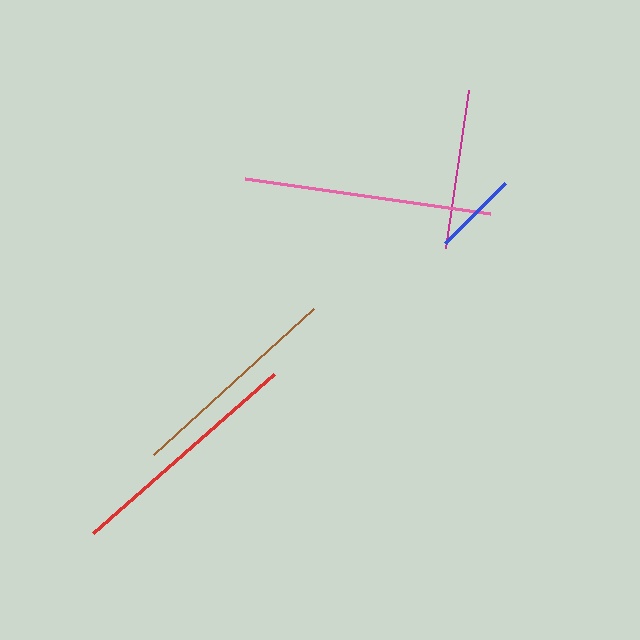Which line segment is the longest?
The pink line is the longest at approximately 247 pixels.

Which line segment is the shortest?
The blue line is the shortest at approximately 85 pixels.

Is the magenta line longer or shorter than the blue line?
The magenta line is longer than the blue line.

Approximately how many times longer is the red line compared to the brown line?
The red line is approximately 1.1 times the length of the brown line.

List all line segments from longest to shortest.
From longest to shortest: pink, red, brown, magenta, blue.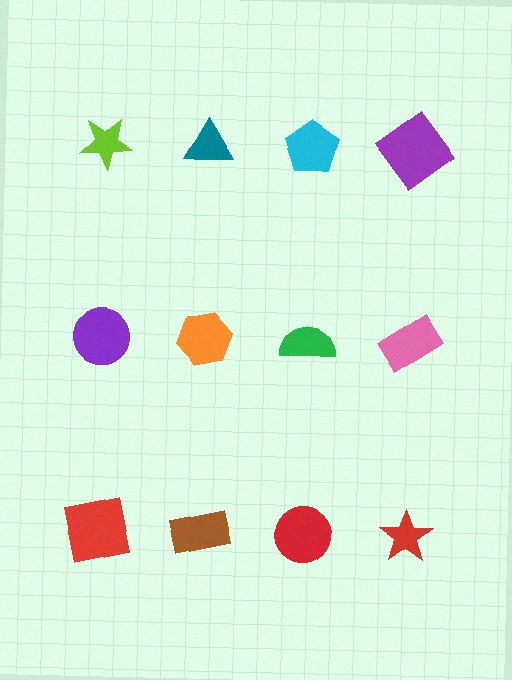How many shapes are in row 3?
4 shapes.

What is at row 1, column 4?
A purple diamond.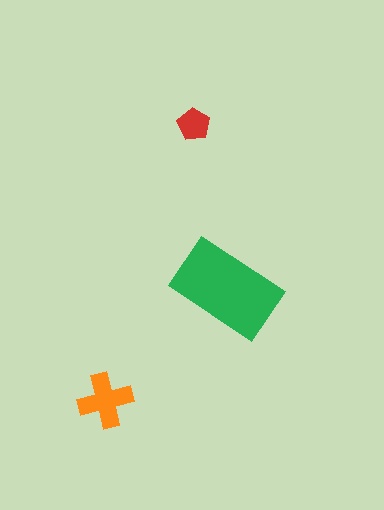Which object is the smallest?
The red pentagon.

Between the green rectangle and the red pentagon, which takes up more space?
The green rectangle.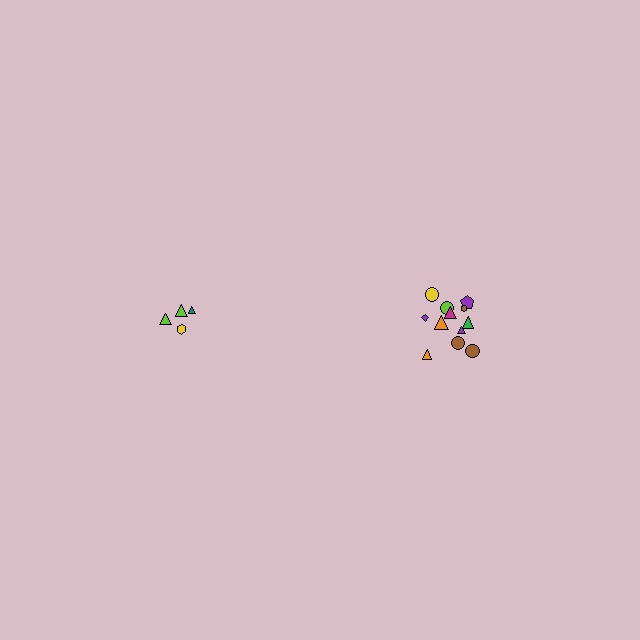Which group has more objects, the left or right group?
The right group.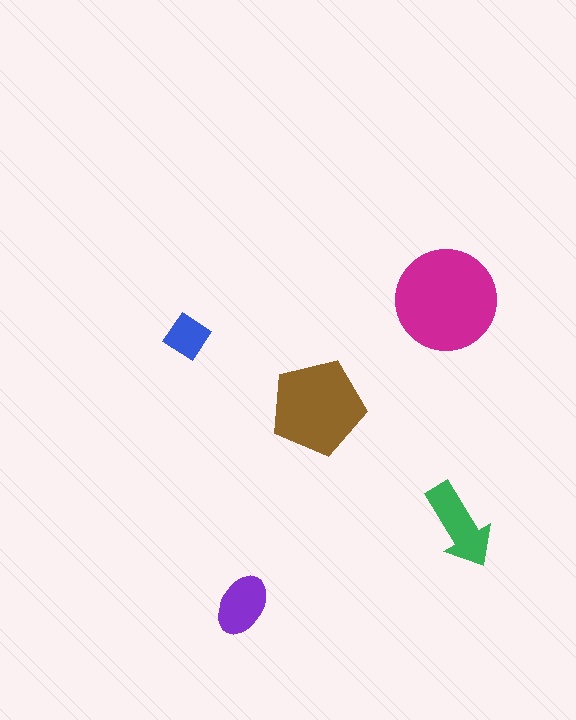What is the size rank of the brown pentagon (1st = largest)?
2nd.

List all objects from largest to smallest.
The magenta circle, the brown pentagon, the green arrow, the purple ellipse, the blue diamond.